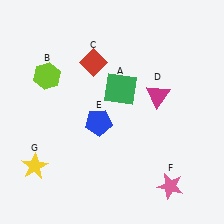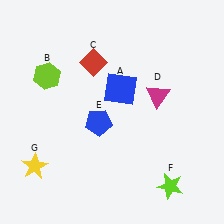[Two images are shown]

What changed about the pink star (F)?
In Image 1, F is pink. In Image 2, it changed to lime.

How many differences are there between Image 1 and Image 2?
There are 2 differences between the two images.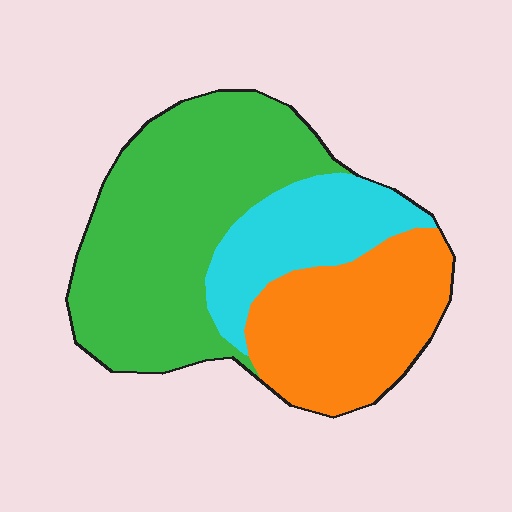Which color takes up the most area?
Green, at roughly 50%.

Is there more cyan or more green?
Green.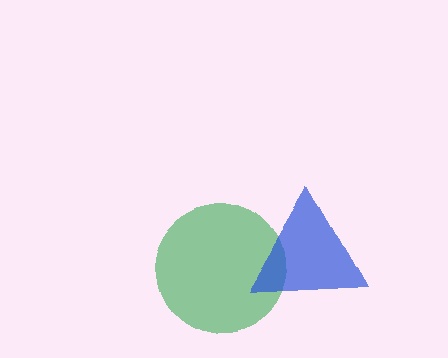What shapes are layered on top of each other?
The layered shapes are: a green circle, a blue triangle.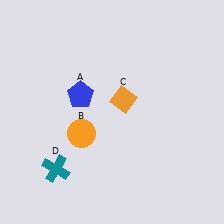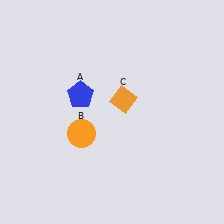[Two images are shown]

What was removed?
The teal cross (D) was removed in Image 2.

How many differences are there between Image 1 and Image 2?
There is 1 difference between the two images.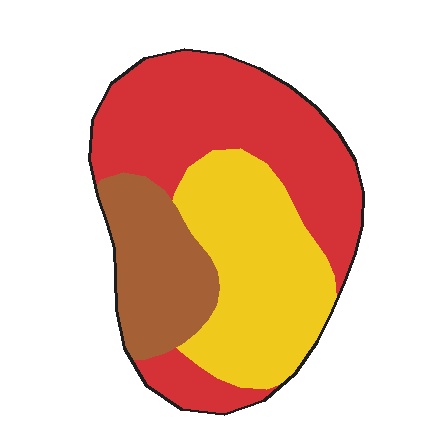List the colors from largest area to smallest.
From largest to smallest: red, yellow, brown.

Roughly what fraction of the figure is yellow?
Yellow covers around 35% of the figure.